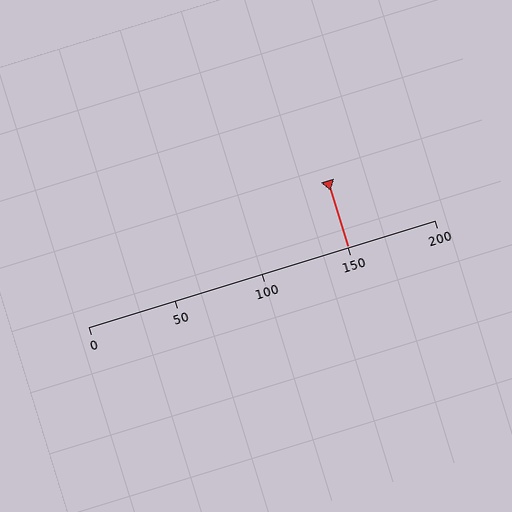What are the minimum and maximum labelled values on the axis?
The axis runs from 0 to 200.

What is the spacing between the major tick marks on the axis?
The major ticks are spaced 50 apart.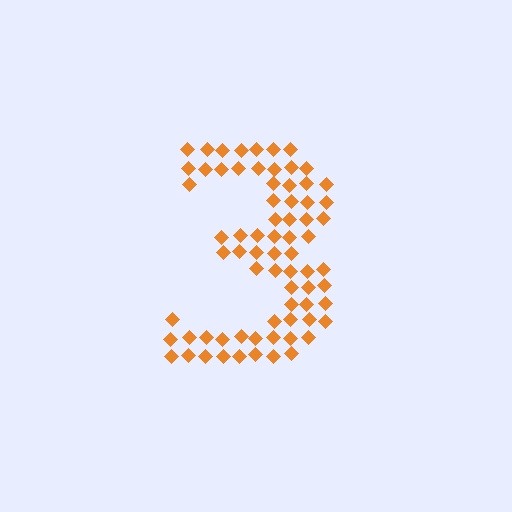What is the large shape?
The large shape is the digit 3.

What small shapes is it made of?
It is made of small diamonds.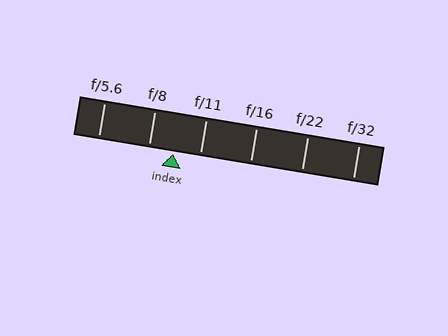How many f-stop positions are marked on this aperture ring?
There are 6 f-stop positions marked.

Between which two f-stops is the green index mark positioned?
The index mark is between f/8 and f/11.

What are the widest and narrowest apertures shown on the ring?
The widest aperture shown is f/5.6 and the narrowest is f/32.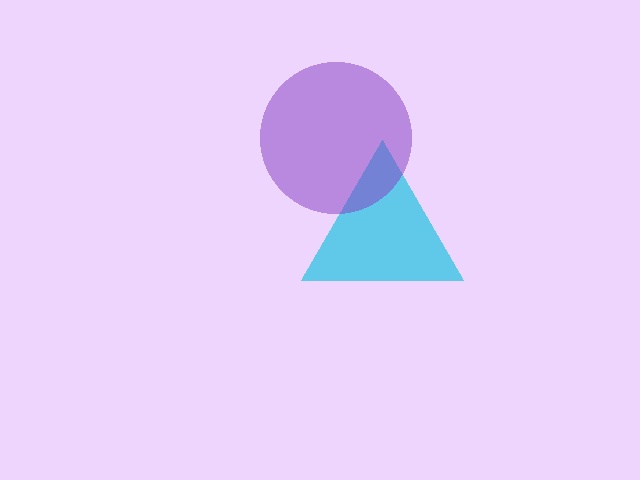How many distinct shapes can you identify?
There are 2 distinct shapes: a cyan triangle, a purple circle.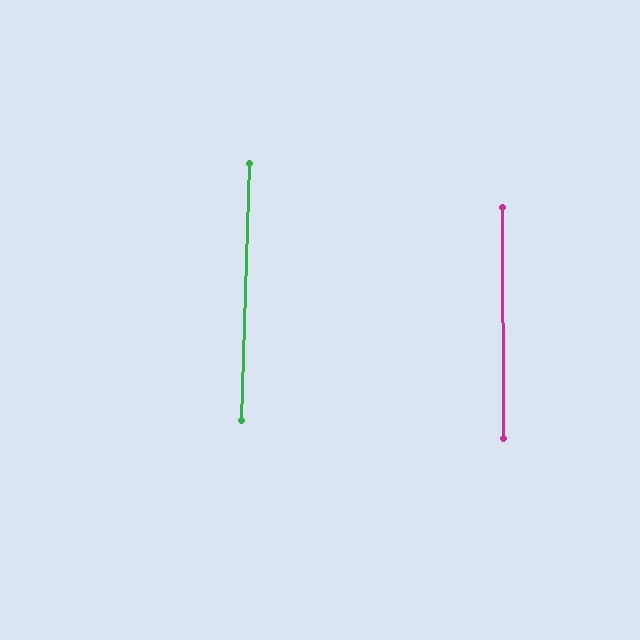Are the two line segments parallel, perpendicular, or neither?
Parallel — their directions differ by only 1.9°.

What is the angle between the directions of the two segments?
Approximately 2 degrees.